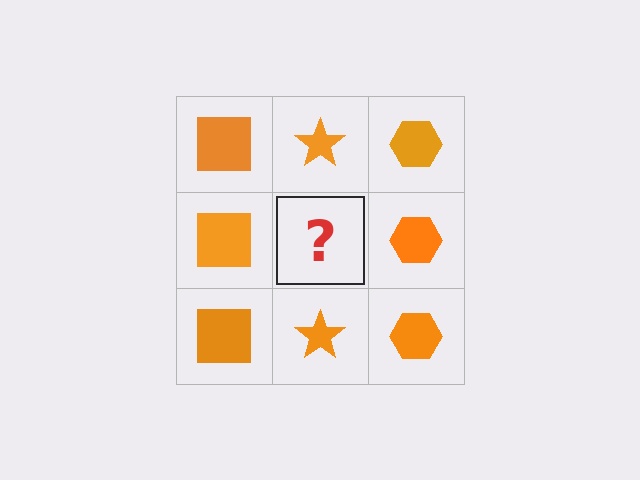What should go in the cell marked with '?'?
The missing cell should contain an orange star.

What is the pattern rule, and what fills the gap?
The rule is that each column has a consistent shape. The gap should be filled with an orange star.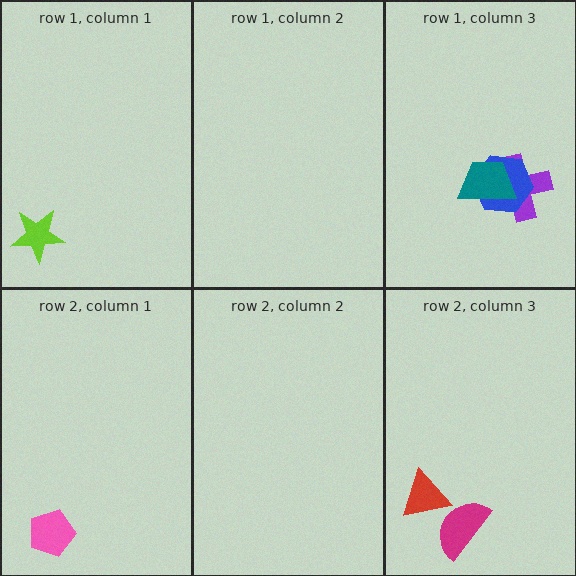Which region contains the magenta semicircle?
The row 2, column 3 region.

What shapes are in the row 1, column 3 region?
The purple cross, the blue hexagon, the teal trapezoid.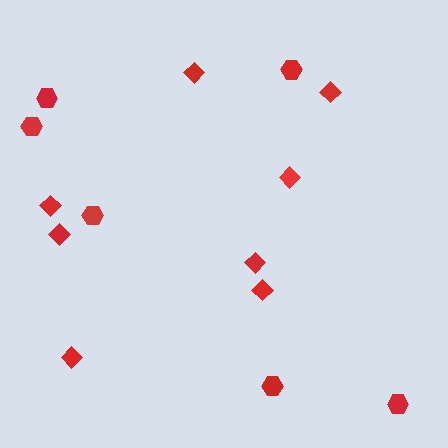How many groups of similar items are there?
There are 2 groups: one group of diamonds (8) and one group of hexagons (6).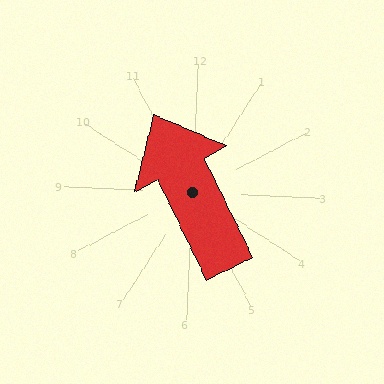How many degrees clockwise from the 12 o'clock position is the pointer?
Approximately 331 degrees.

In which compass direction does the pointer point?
Northwest.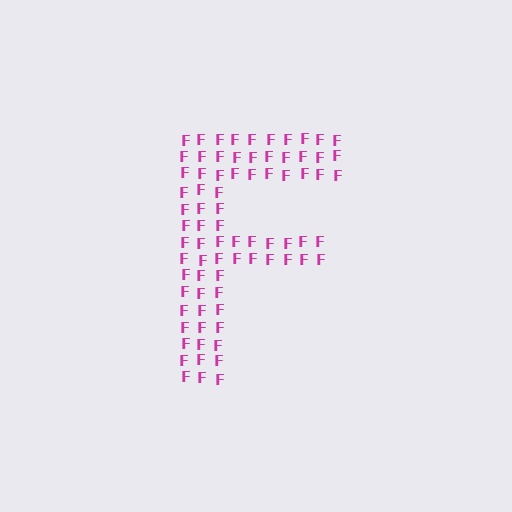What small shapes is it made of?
It is made of small letter F's.